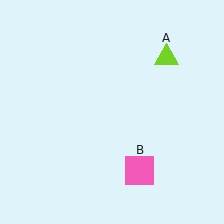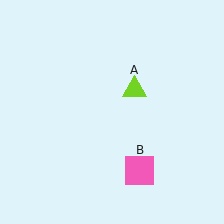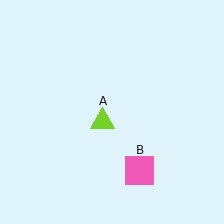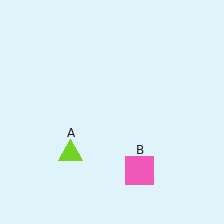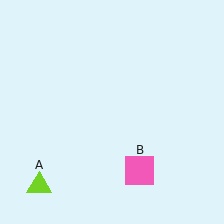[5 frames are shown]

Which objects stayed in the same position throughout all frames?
Pink square (object B) remained stationary.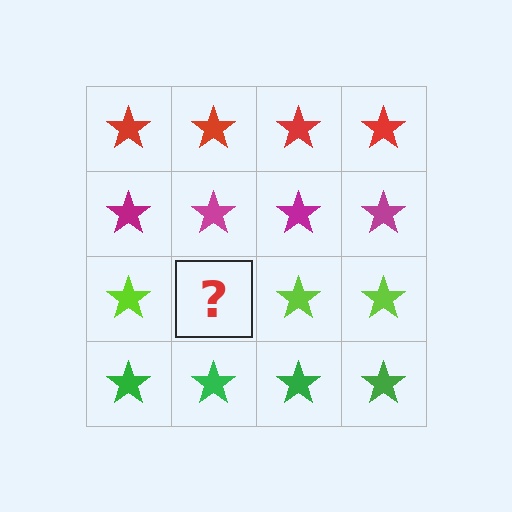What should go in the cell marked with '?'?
The missing cell should contain a lime star.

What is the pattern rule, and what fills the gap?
The rule is that each row has a consistent color. The gap should be filled with a lime star.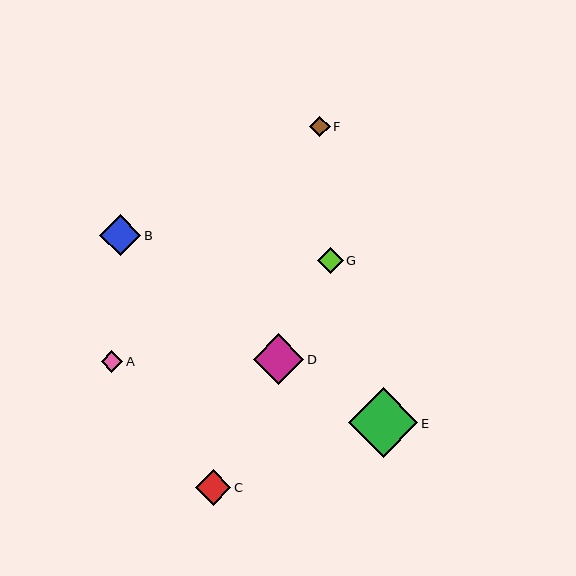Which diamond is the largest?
Diamond E is the largest with a size of approximately 69 pixels.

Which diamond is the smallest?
Diamond F is the smallest with a size of approximately 21 pixels.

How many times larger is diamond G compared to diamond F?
Diamond G is approximately 1.3 times the size of diamond F.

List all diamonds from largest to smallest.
From largest to smallest: E, D, B, C, G, A, F.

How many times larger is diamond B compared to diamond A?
Diamond B is approximately 1.9 times the size of diamond A.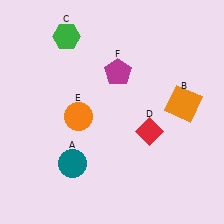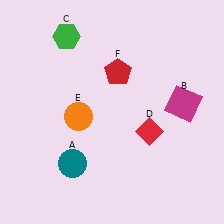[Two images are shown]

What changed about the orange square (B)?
In Image 1, B is orange. In Image 2, it changed to magenta.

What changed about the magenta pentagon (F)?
In Image 1, F is magenta. In Image 2, it changed to red.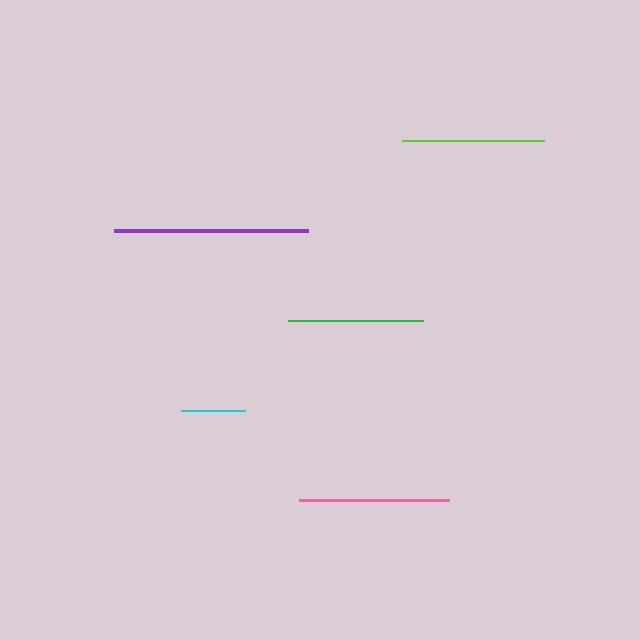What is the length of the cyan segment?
The cyan segment is approximately 64 pixels long.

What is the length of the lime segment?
The lime segment is approximately 142 pixels long.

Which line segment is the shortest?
The cyan line is the shortest at approximately 64 pixels.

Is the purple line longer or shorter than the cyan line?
The purple line is longer than the cyan line.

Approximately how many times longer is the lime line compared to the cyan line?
The lime line is approximately 2.2 times the length of the cyan line.